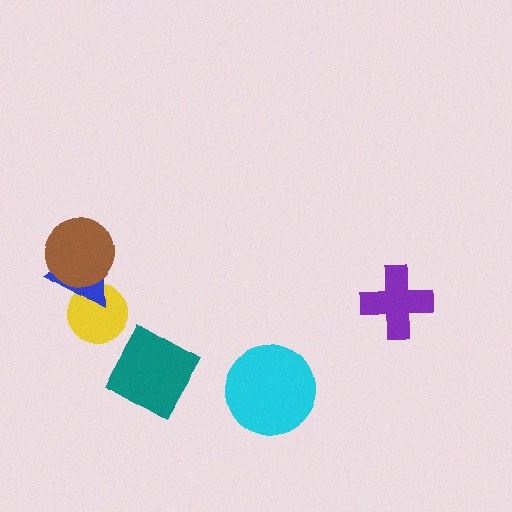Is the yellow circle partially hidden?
Yes, it is partially covered by another shape.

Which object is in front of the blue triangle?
The brown circle is in front of the blue triangle.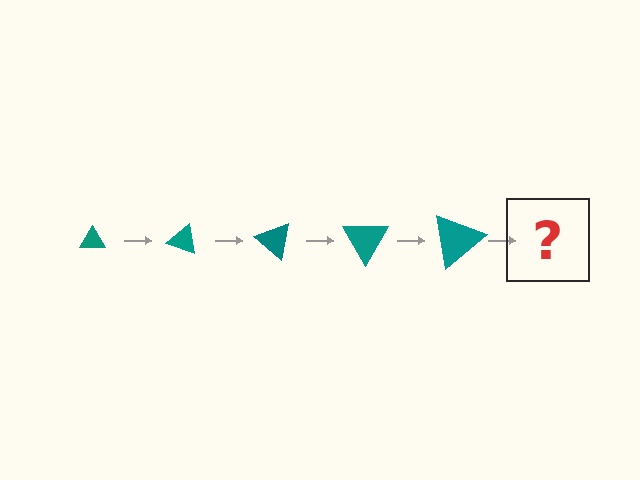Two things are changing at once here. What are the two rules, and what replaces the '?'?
The two rules are that the triangle grows larger each step and it rotates 20 degrees each step. The '?' should be a triangle, larger than the previous one and rotated 100 degrees from the start.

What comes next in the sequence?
The next element should be a triangle, larger than the previous one and rotated 100 degrees from the start.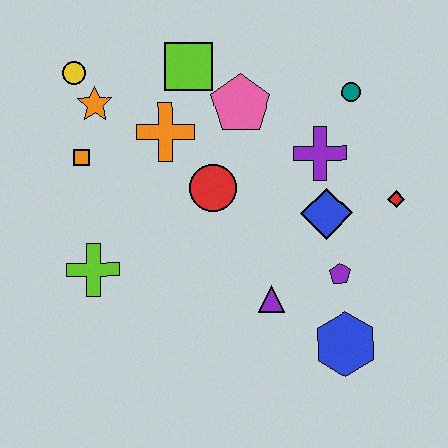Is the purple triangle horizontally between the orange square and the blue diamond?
Yes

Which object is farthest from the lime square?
The blue hexagon is farthest from the lime square.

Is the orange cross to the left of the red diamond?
Yes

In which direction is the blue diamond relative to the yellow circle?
The blue diamond is to the right of the yellow circle.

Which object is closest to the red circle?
The orange cross is closest to the red circle.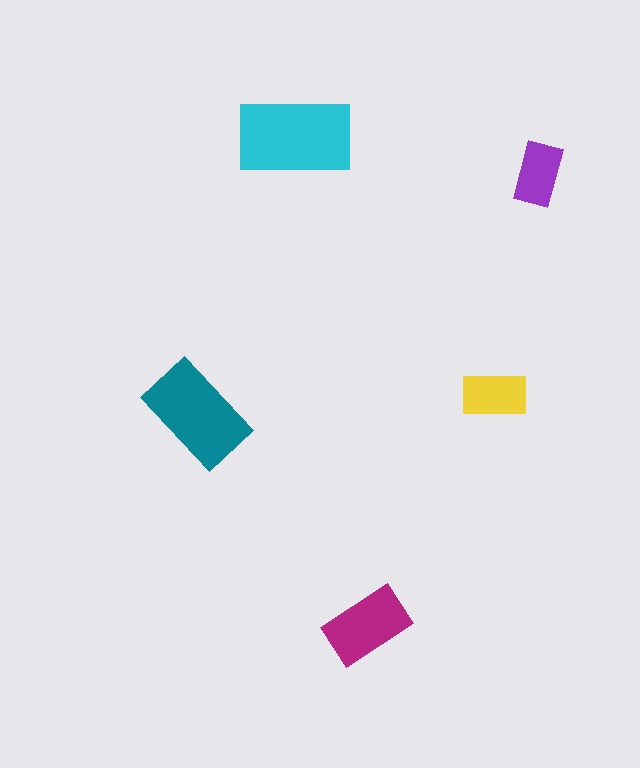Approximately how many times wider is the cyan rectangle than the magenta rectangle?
About 1.5 times wider.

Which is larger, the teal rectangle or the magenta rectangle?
The teal one.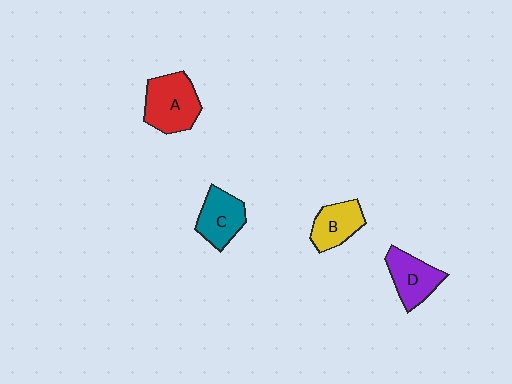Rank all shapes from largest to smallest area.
From largest to smallest: A (red), D (purple), C (teal), B (yellow).